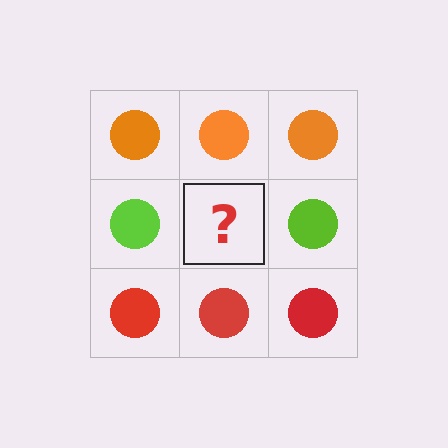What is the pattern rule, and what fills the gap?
The rule is that each row has a consistent color. The gap should be filled with a lime circle.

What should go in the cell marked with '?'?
The missing cell should contain a lime circle.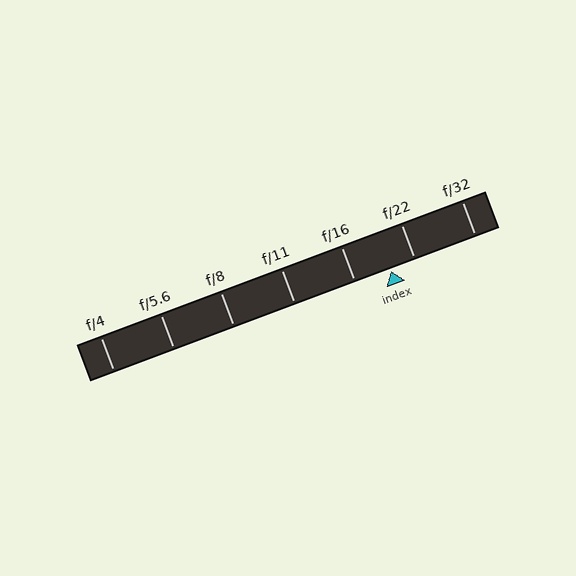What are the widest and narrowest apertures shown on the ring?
The widest aperture shown is f/4 and the narrowest is f/32.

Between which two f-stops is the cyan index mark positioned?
The index mark is between f/16 and f/22.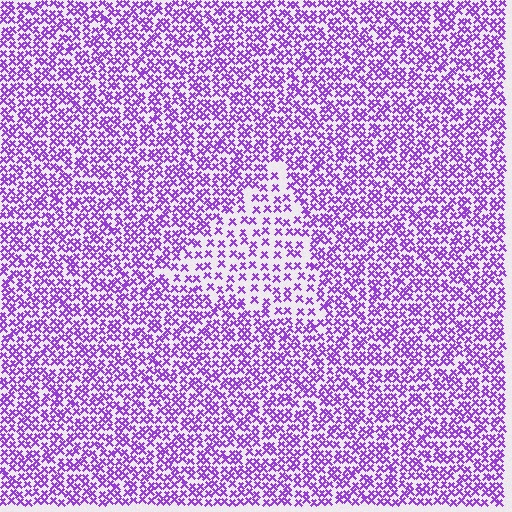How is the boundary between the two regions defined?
The boundary is defined by a change in element density (approximately 1.9x ratio). All elements are the same color, size, and shape.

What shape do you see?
I see a triangle.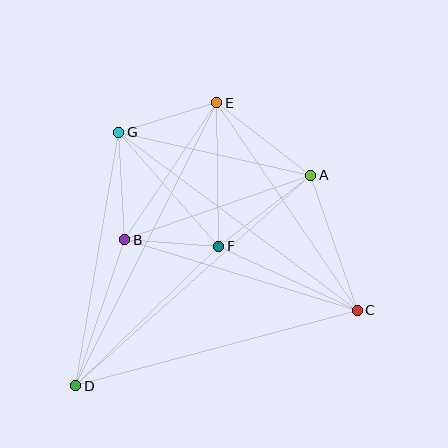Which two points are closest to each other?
Points B and F are closest to each other.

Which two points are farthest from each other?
Points D and E are farthest from each other.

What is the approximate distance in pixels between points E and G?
The distance between E and G is approximately 103 pixels.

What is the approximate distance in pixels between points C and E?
The distance between C and E is approximately 250 pixels.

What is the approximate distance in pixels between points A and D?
The distance between A and D is approximately 315 pixels.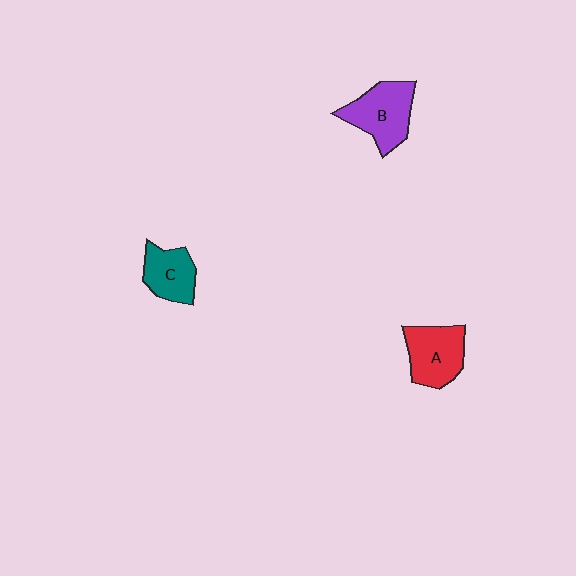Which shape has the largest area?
Shape B (purple).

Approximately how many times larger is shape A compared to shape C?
Approximately 1.3 times.